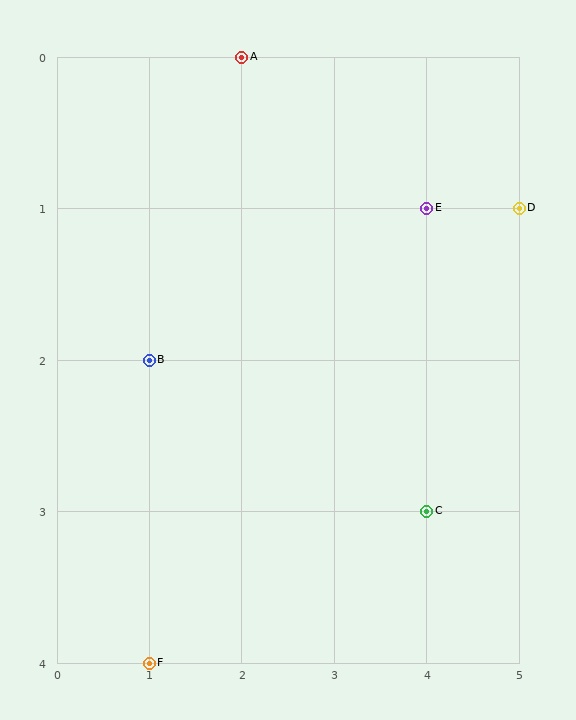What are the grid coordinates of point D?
Point D is at grid coordinates (5, 1).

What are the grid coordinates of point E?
Point E is at grid coordinates (4, 1).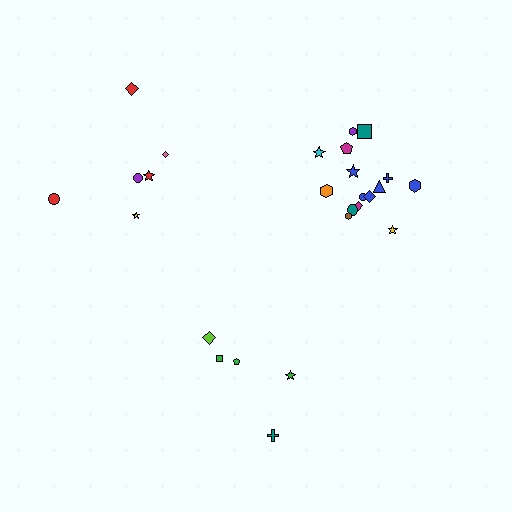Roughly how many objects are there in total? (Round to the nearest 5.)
Roughly 25 objects in total.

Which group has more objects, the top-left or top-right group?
The top-right group.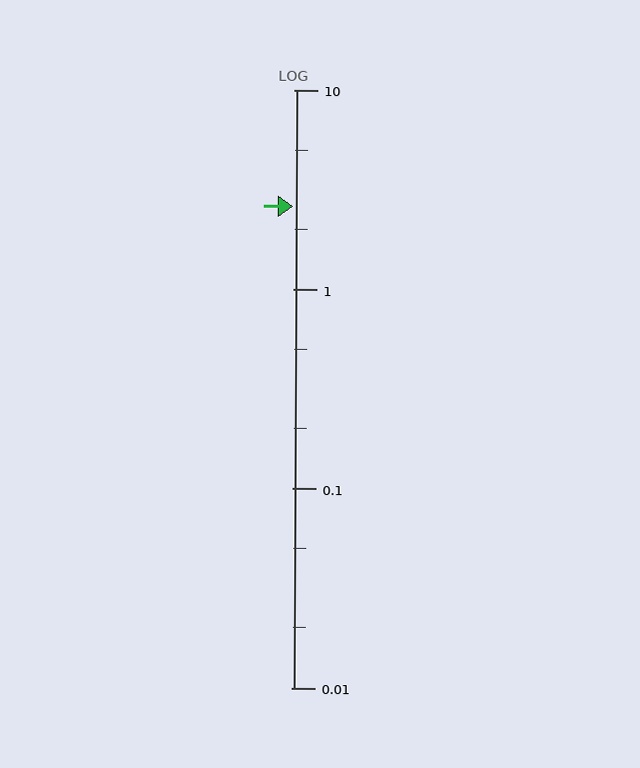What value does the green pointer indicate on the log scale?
The pointer indicates approximately 2.6.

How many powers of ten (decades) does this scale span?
The scale spans 3 decades, from 0.01 to 10.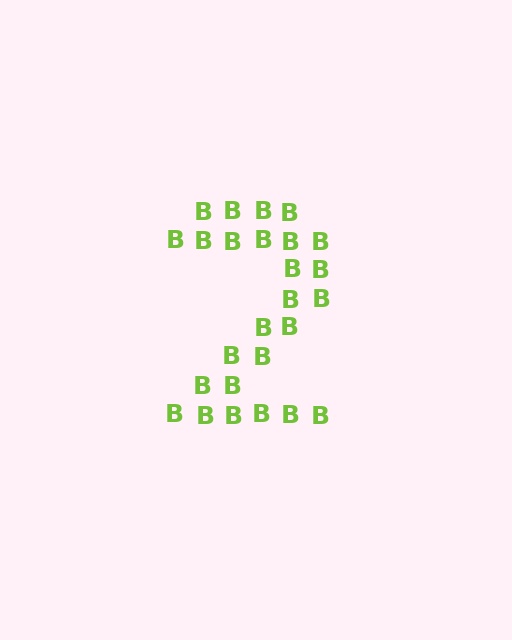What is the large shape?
The large shape is the digit 2.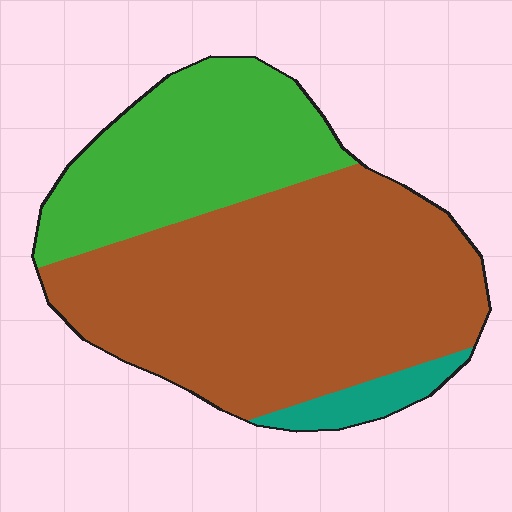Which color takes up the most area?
Brown, at roughly 65%.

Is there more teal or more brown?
Brown.